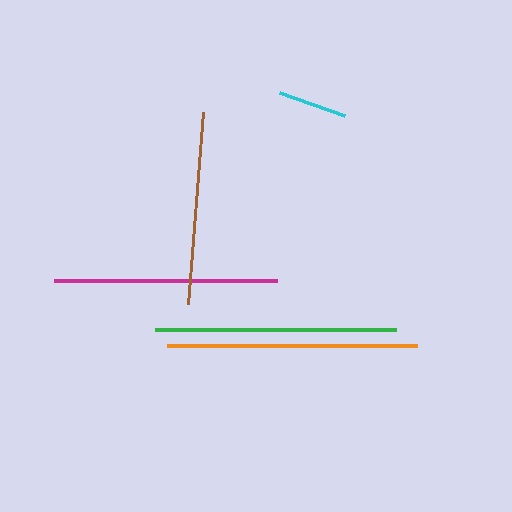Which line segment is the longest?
The orange line is the longest at approximately 250 pixels.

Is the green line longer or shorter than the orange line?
The orange line is longer than the green line.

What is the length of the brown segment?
The brown segment is approximately 192 pixels long.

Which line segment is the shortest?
The cyan line is the shortest at approximately 69 pixels.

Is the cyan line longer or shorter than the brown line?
The brown line is longer than the cyan line.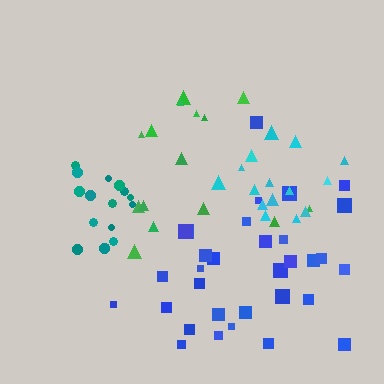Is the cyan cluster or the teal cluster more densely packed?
Teal.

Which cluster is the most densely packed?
Teal.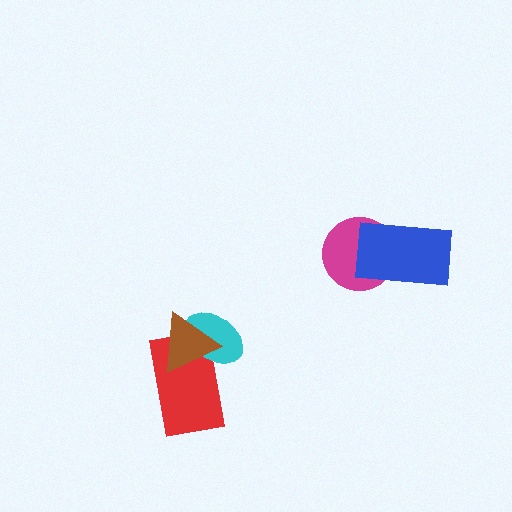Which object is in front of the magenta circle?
The blue rectangle is in front of the magenta circle.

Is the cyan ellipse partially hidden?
Yes, it is partially covered by another shape.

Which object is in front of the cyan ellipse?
The brown triangle is in front of the cyan ellipse.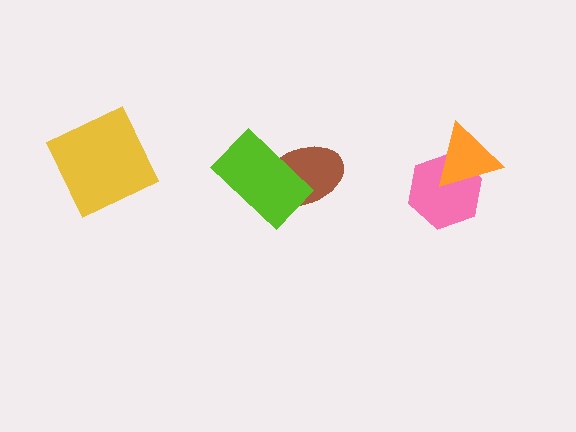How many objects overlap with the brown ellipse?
1 object overlaps with the brown ellipse.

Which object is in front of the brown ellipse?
The lime rectangle is in front of the brown ellipse.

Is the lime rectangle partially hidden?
No, no other shape covers it.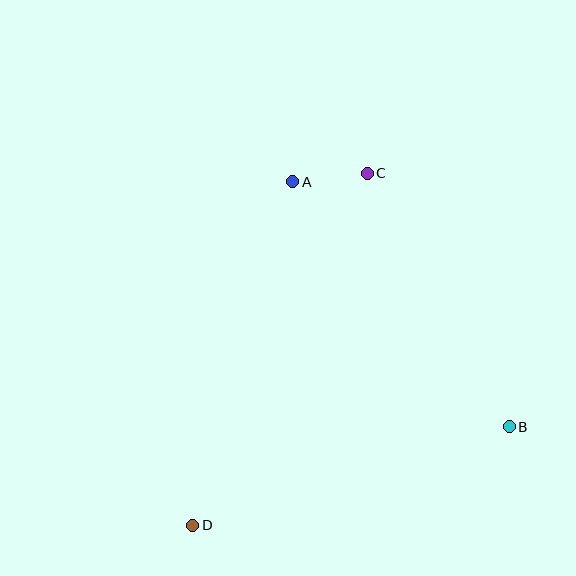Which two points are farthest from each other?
Points C and D are farthest from each other.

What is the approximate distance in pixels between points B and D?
The distance between B and D is approximately 331 pixels.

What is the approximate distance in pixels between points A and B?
The distance between A and B is approximately 327 pixels.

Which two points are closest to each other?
Points A and C are closest to each other.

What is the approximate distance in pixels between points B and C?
The distance between B and C is approximately 290 pixels.